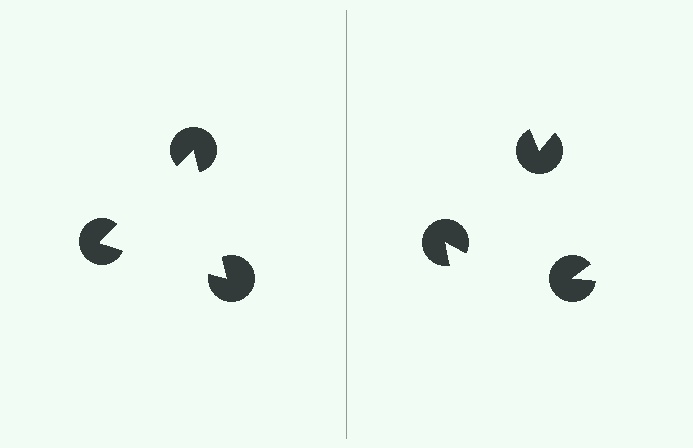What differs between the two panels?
The pac-man discs are positioned identically on both sides; only the wedge orientations differ. On the left they align to a triangle; on the right they are misaligned.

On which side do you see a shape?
An illusory triangle appears on the left side. On the right side the wedge cuts are rotated, so no coherent shape forms.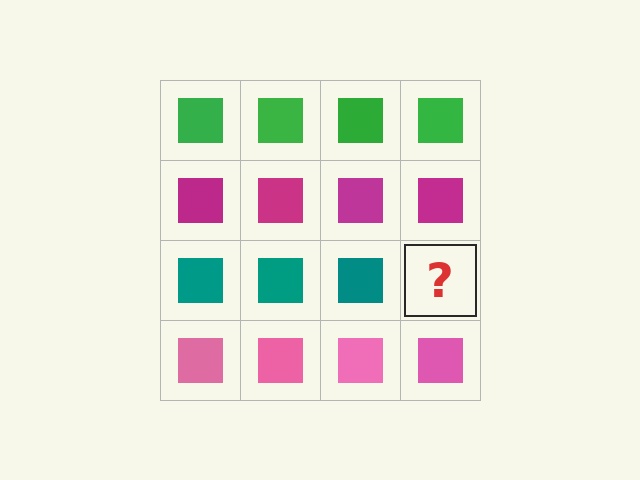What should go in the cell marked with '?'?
The missing cell should contain a teal square.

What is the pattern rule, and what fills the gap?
The rule is that each row has a consistent color. The gap should be filled with a teal square.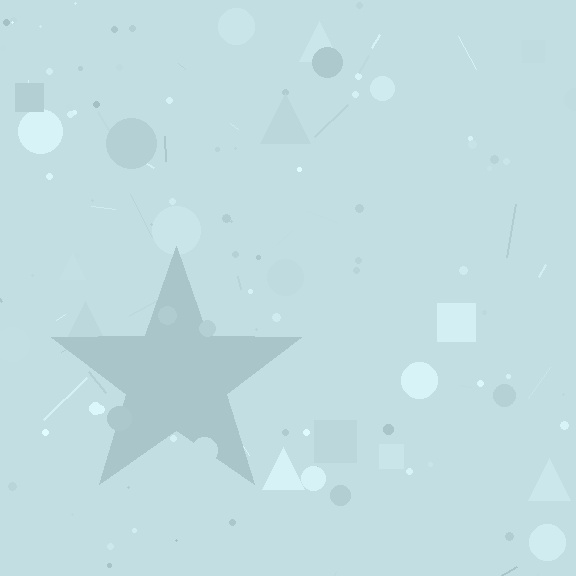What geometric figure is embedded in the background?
A star is embedded in the background.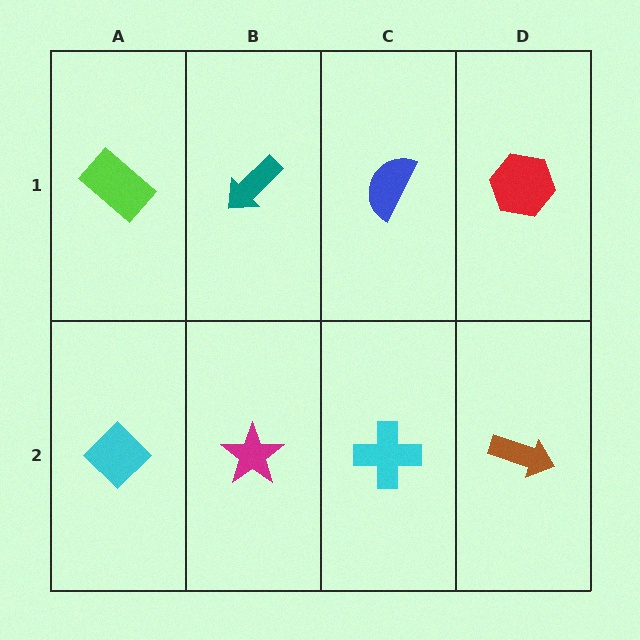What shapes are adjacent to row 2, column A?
A lime rectangle (row 1, column A), a magenta star (row 2, column B).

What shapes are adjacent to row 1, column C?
A cyan cross (row 2, column C), a teal arrow (row 1, column B), a red hexagon (row 1, column D).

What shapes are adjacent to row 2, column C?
A blue semicircle (row 1, column C), a magenta star (row 2, column B), a brown arrow (row 2, column D).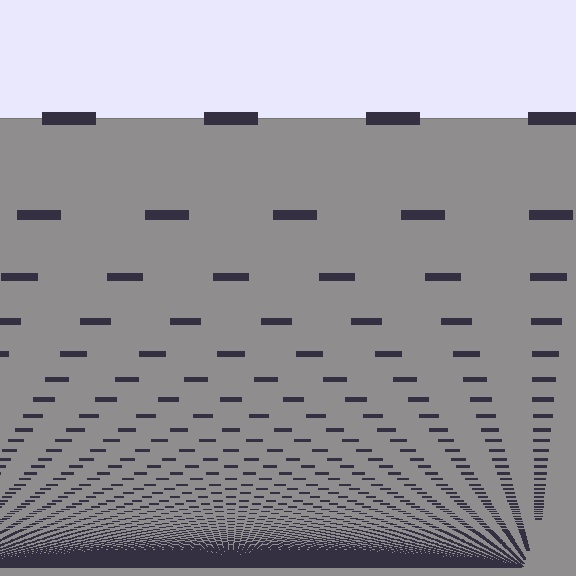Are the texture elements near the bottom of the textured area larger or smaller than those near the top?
Smaller. The gradient is inverted — elements near the bottom are smaller and denser.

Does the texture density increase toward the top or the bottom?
Density increases toward the bottom.